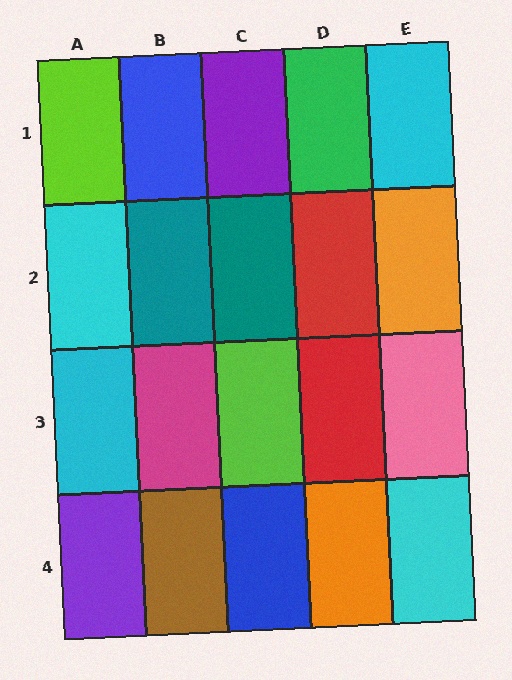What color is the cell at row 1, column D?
Green.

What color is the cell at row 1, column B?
Blue.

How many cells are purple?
2 cells are purple.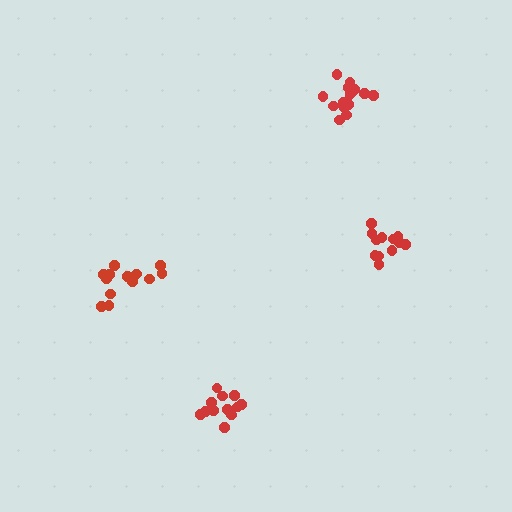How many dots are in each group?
Group 1: 13 dots, Group 2: 12 dots, Group 3: 15 dots, Group 4: 13 dots (53 total).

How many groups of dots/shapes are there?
There are 4 groups.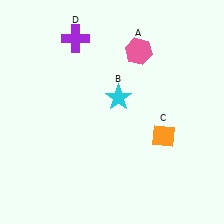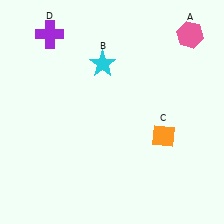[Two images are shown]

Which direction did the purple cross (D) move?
The purple cross (D) moved left.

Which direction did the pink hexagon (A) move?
The pink hexagon (A) moved right.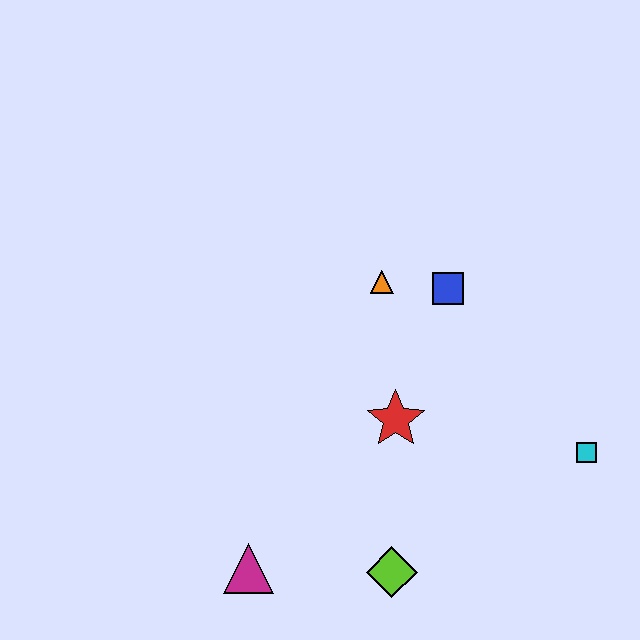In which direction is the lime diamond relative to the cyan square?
The lime diamond is to the left of the cyan square.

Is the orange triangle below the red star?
No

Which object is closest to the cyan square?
The red star is closest to the cyan square.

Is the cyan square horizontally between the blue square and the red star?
No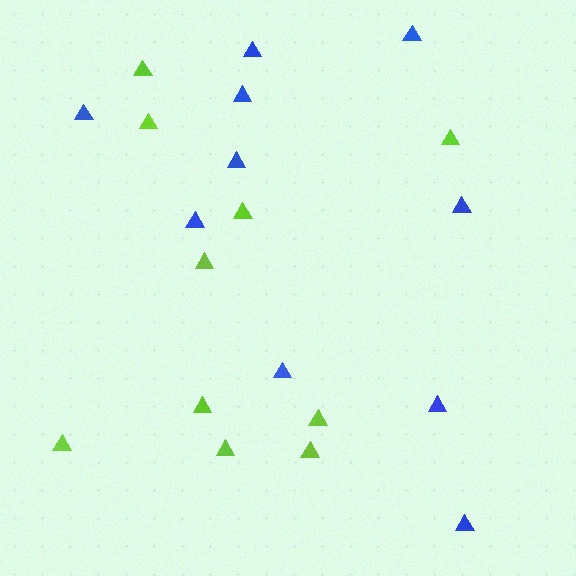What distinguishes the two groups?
There are 2 groups: one group of blue triangles (10) and one group of lime triangles (10).